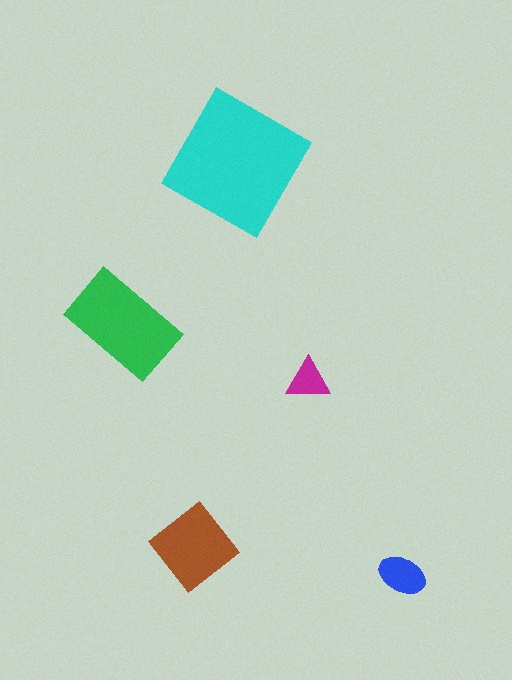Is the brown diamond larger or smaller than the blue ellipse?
Larger.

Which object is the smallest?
The magenta triangle.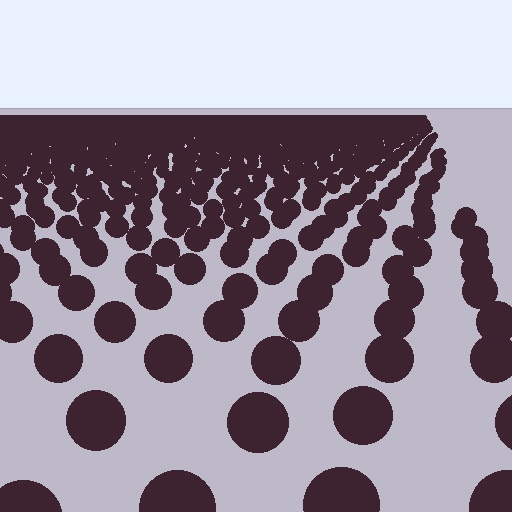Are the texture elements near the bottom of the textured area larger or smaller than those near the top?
Larger. Near the bottom, elements are closer to the viewer and appear at a bigger on-screen size.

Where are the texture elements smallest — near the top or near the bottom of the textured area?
Near the top.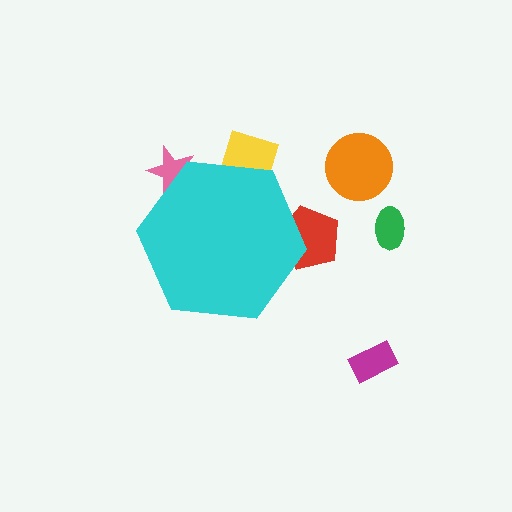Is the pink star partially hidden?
Yes, the pink star is partially hidden behind the cyan hexagon.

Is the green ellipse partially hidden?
No, the green ellipse is fully visible.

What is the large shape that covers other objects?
A cyan hexagon.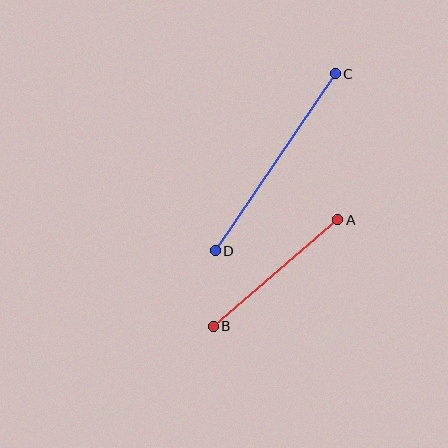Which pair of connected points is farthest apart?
Points C and D are farthest apart.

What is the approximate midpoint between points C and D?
The midpoint is at approximately (275, 162) pixels.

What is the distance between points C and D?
The distance is approximately 214 pixels.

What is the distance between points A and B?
The distance is approximately 164 pixels.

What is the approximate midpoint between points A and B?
The midpoint is at approximately (275, 273) pixels.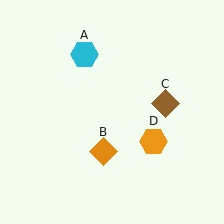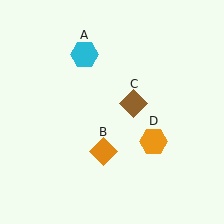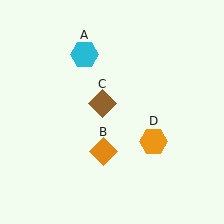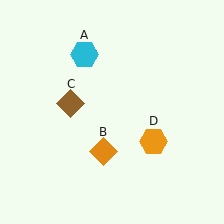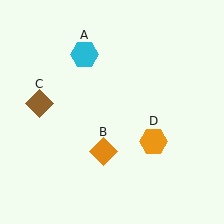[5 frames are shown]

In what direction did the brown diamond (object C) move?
The brown diamond (object C) moved left.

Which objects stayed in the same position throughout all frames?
Cyan hexagon (object A) and orange diamond (object B) and orange hexagon (object D) remained stationary.